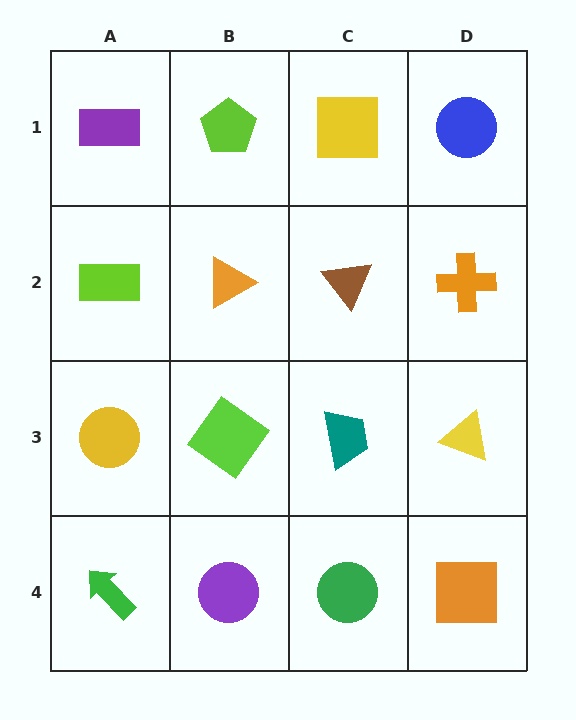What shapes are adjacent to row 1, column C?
A brown triangle (row 2, column C), a lime pentagon (row 1, column B), a blue circle (row 1, column D).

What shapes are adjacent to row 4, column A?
A yellow circle (row 3, column A), a purple circle (row 4, column B).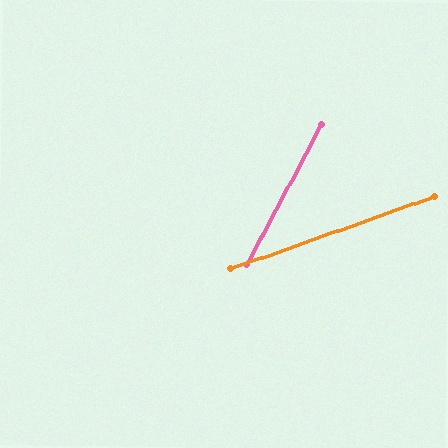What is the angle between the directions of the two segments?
Approximately 42 degrees.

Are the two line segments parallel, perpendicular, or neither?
Neither parallel nor perpendicular — they differ by about 42°.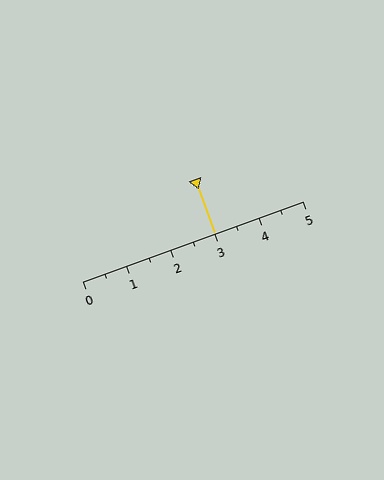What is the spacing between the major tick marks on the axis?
The major ticks are spaced 1 apart.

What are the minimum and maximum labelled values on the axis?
The axis runs from 0 to 5.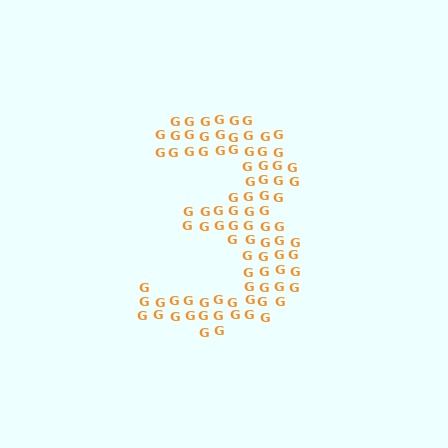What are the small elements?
The small elements are letter G's.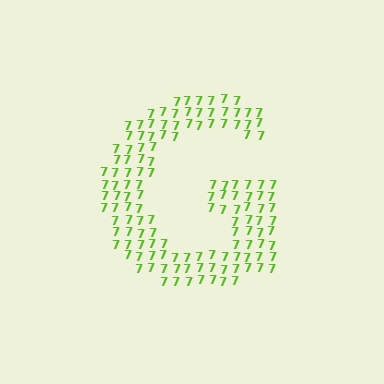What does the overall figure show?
The overall figure shows the letter G.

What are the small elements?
The small elements are digit 7's.